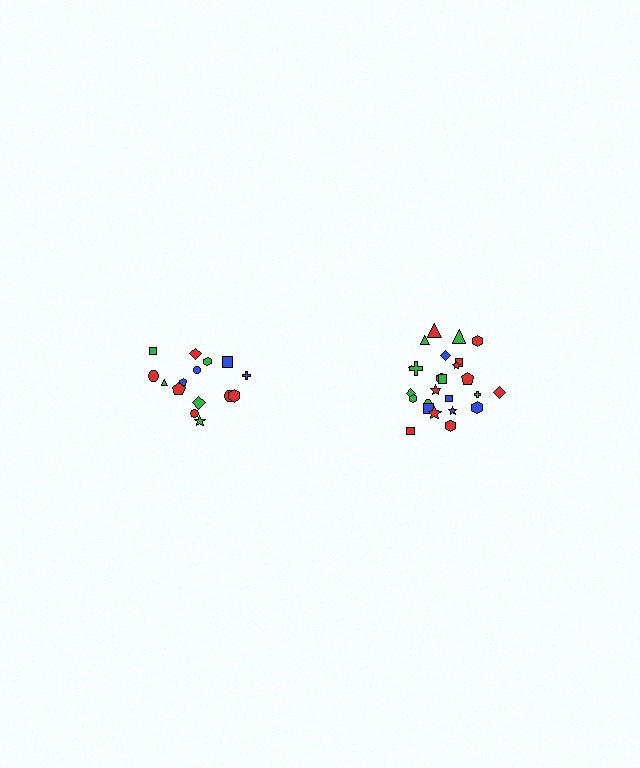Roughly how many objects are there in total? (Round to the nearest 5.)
Roughly 40 objects in total.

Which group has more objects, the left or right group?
The right group.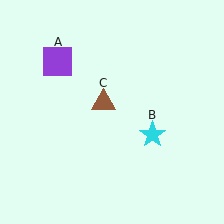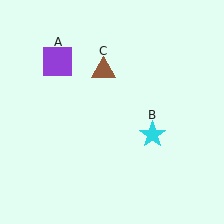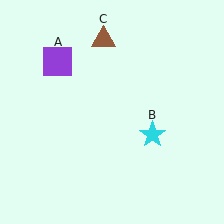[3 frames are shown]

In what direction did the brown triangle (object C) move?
The brown triangle (object C) moved up.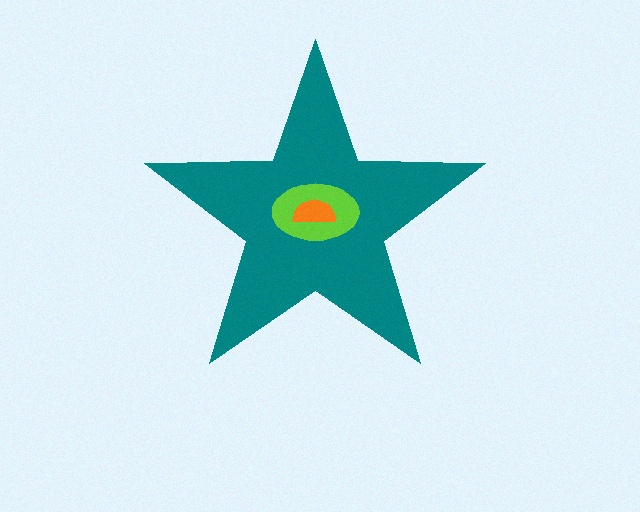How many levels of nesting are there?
3.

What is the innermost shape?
The orange semicircle.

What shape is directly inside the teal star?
The lime ellipse.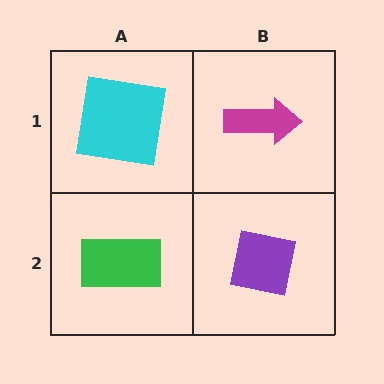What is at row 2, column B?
A purple square.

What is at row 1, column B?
A magenta arrow.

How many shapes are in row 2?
2 shapes.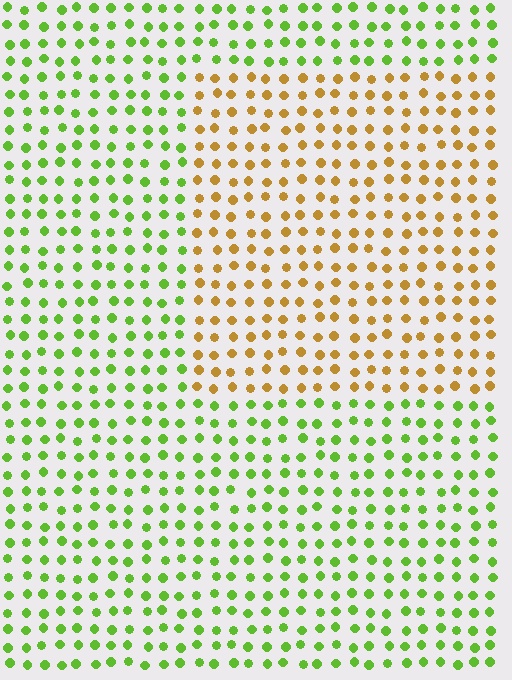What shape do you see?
I see a rectangle.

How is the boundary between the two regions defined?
The boundary is defined purely by a slight shift in hue (about 60 degrees). Spacing, size, and orientation are identical on both sides.